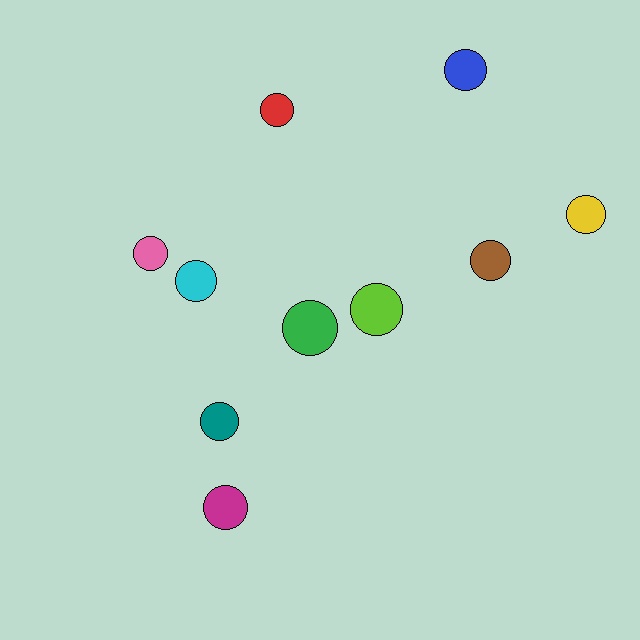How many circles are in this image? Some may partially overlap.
There are 10 circles.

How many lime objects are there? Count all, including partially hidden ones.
There is 1 lime object.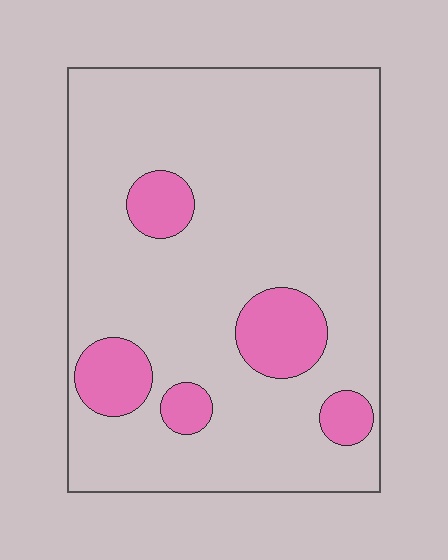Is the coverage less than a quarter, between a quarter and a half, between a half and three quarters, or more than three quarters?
Less than a quarter.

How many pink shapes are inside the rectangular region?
5.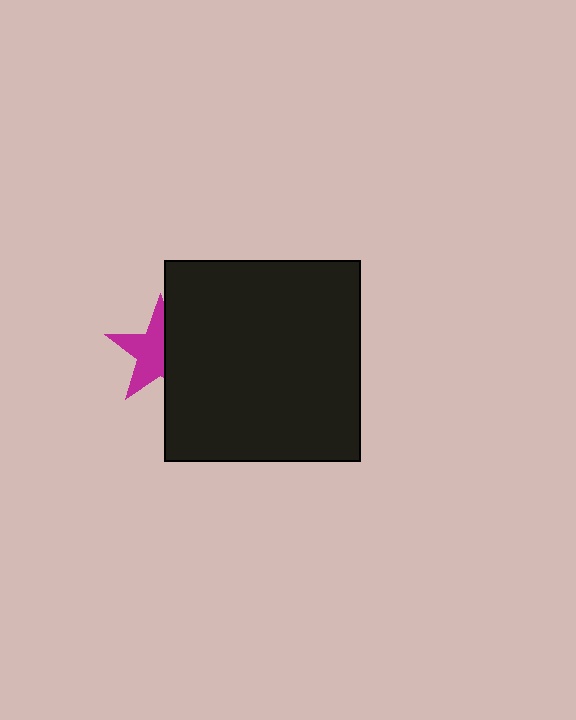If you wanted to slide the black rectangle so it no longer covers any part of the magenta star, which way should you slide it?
Slide it right — that is the most direct way to separate the two shapes.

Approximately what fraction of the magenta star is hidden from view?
Roughly 43% of the magenta star is hidden behind the black rectangle.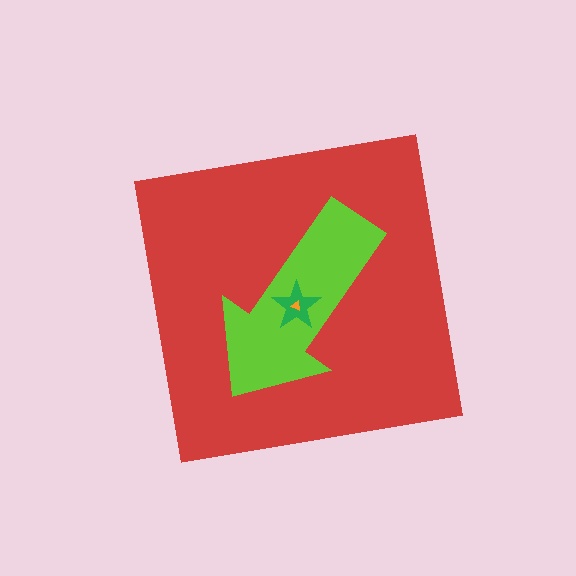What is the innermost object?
The orange triangle.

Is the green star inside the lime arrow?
Yes.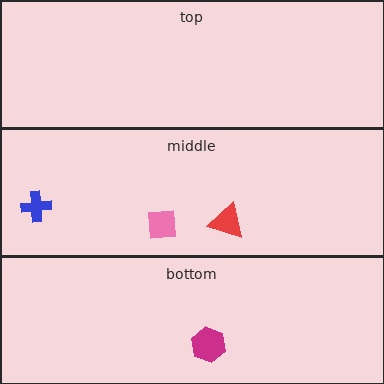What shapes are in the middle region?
The blue cross, the pink square, the red triangle.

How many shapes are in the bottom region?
1.